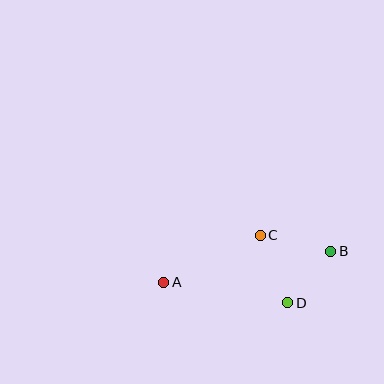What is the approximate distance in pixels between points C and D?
The distance between C and D is approximately 73 pixels.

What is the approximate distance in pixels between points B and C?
The distance between B and C is approximately 72 pixels.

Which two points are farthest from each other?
Points A and B are farthest from each other.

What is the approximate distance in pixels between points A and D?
The distance between A and D is approximately 126 pixels.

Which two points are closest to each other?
Points B and D are closest to each other.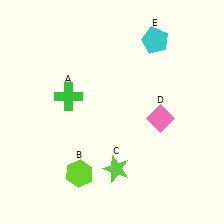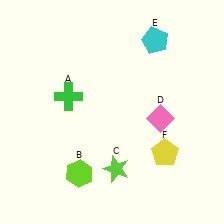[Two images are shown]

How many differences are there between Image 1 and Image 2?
There is 1 difference between the two images.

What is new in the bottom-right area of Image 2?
A yellow pentagon (F) was added in the bottom-right area of Image 2.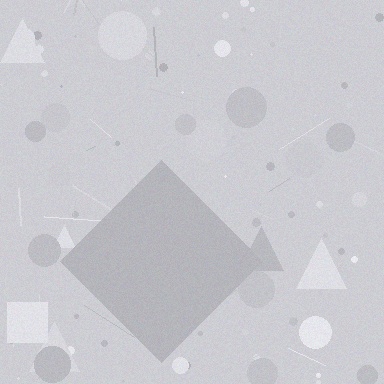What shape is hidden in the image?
A diamond is hidden in the image.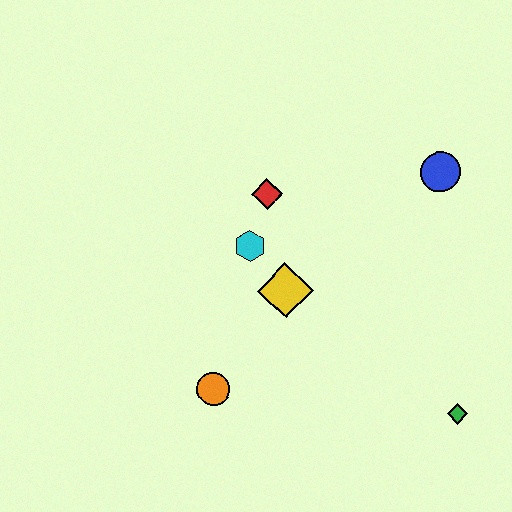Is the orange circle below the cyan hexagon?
Yes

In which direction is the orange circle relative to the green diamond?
The orange circle is to the left of the green diamond.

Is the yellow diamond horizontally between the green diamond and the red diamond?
Yes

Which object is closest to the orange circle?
The yellow diamond is closest to the orange circle.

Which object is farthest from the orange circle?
The blue circle is farthest from the orange circle.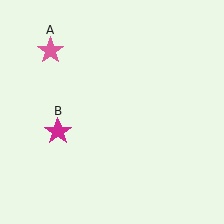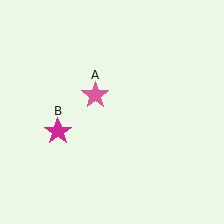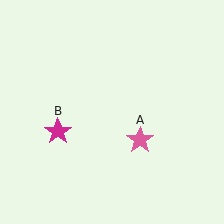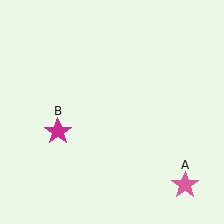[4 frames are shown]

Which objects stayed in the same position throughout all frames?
Magenta star (object B) remained stationary.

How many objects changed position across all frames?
1 object changed position: pink star (object A).